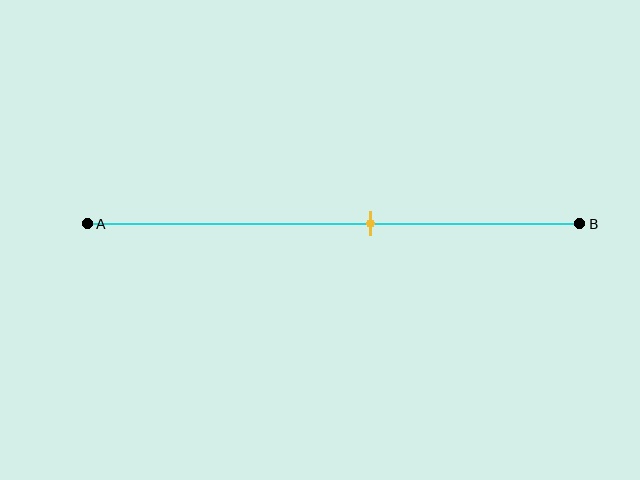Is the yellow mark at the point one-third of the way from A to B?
No, the mark is at about 60% from A, not at the 33% one-third point.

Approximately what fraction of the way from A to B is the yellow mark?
The yellow mark is approximately 60% of the way from A to B.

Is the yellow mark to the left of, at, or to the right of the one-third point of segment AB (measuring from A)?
The yellow mark is to the right of the one-third point of segment AB.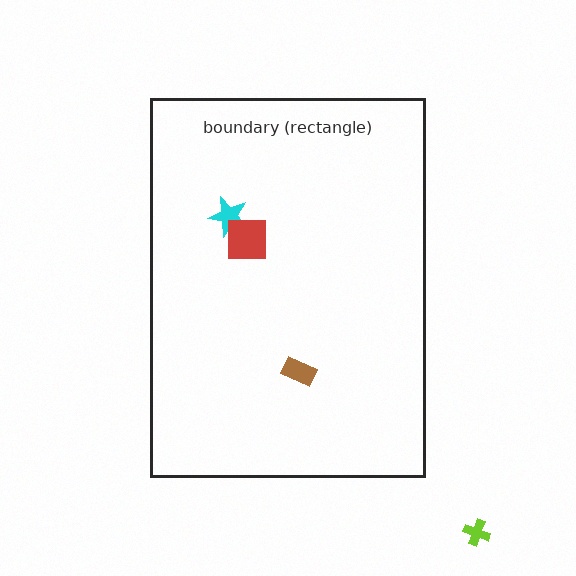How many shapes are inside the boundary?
3 inside, 1 outside.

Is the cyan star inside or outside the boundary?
Inside.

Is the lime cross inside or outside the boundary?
Outside.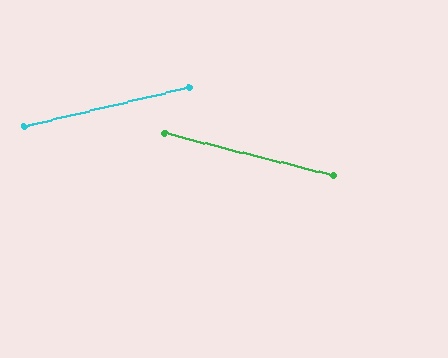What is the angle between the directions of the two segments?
Approximately 27 degrees.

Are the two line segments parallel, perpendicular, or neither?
Neither parallel nor perpendicular — they differ by about 27°.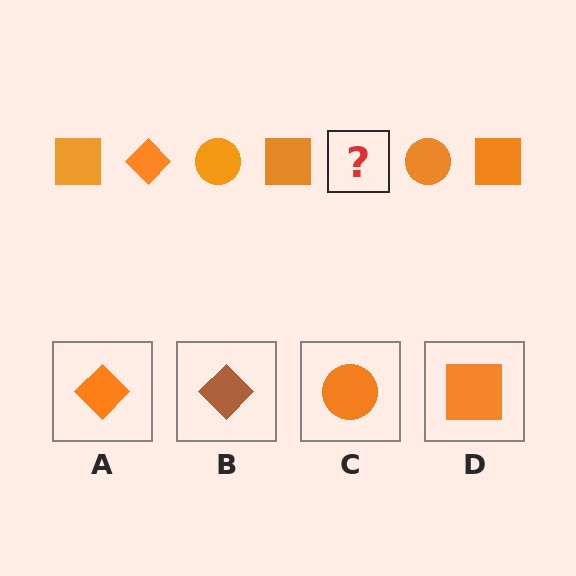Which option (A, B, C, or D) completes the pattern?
A.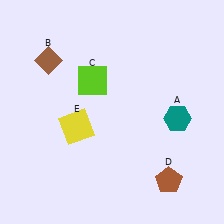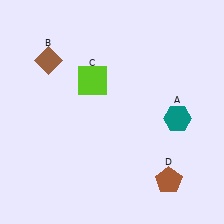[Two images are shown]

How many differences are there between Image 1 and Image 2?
There is 1 difference between the two images.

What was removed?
The yellow square (E) was removed in Image 2.